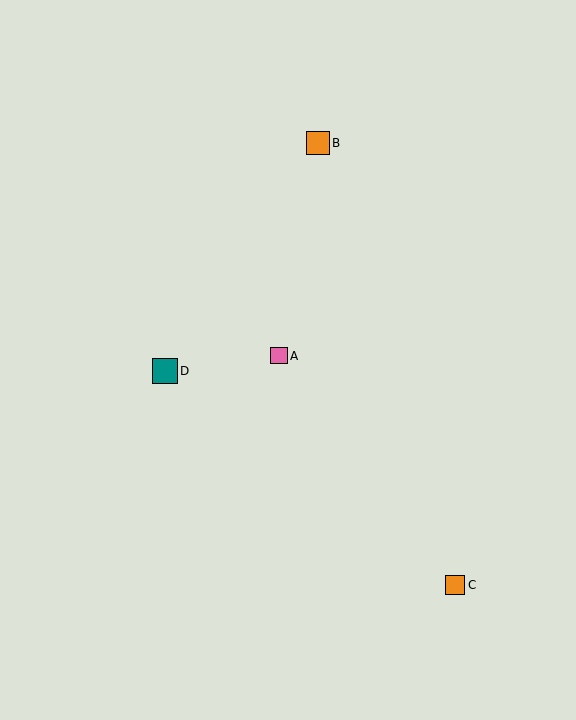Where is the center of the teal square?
The center of the teal square is at (165, 371).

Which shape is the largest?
The teal square (labeled D) is the largest.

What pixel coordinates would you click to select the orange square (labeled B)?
Click at (318, 143) to select the orange square B.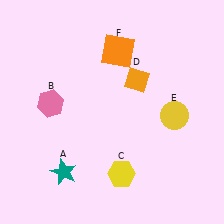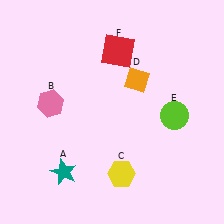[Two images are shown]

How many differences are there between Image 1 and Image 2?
There are 2 differences between the two images.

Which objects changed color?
E changed from yellow to lime. F changed from orange to red.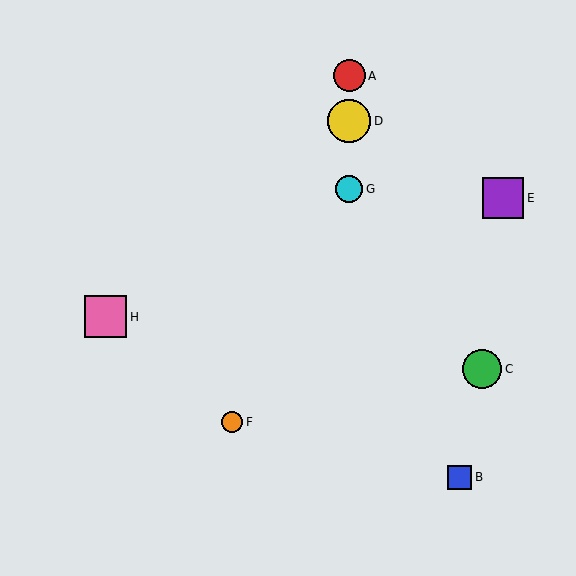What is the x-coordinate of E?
Object E is at x≈503.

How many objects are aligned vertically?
3 objects (A, D, G) are aligned vertically.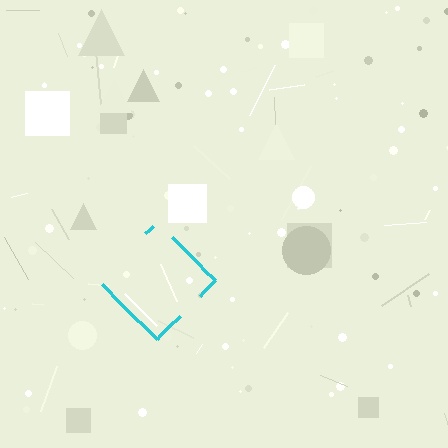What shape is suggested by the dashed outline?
The dashed outline suggests a diamond.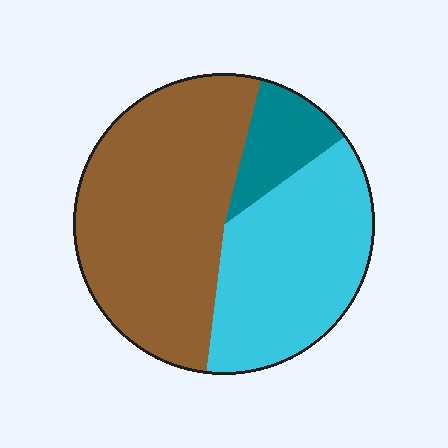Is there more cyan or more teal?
Cyan.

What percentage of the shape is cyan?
Cyan covers roughly 35% of the shape.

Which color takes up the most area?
Brown, at roughly 50%.